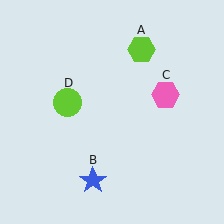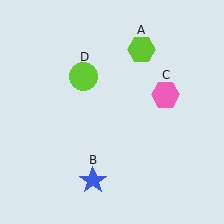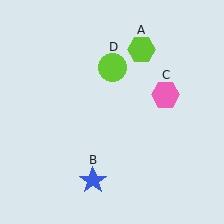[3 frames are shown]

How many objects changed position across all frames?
1 object changed position: lime circle (object D).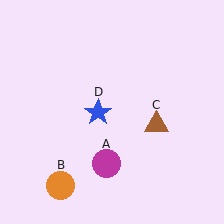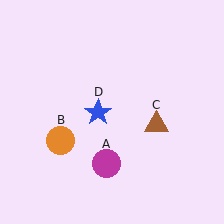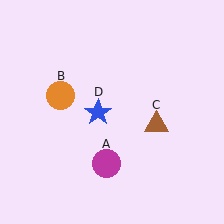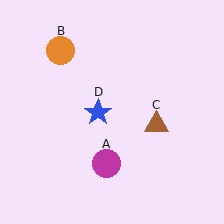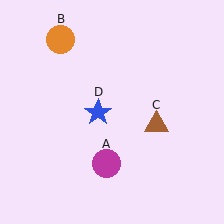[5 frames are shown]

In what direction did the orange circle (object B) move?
The orange circle (object B) moved up.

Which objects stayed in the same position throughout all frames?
Magenta circle (object A) and brown triangle (object C) and blue star (object D) remained stationary.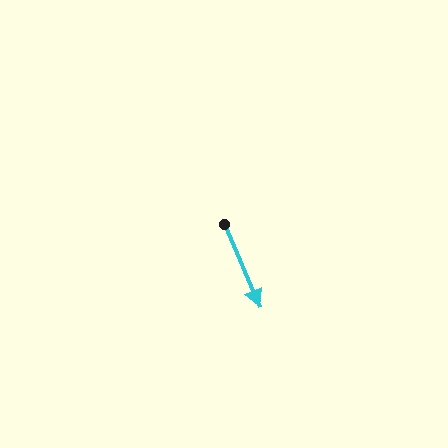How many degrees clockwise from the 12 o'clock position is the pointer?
Approximately 157 degrees.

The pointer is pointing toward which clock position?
Roughly 5 o'clock.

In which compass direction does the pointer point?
Southeast.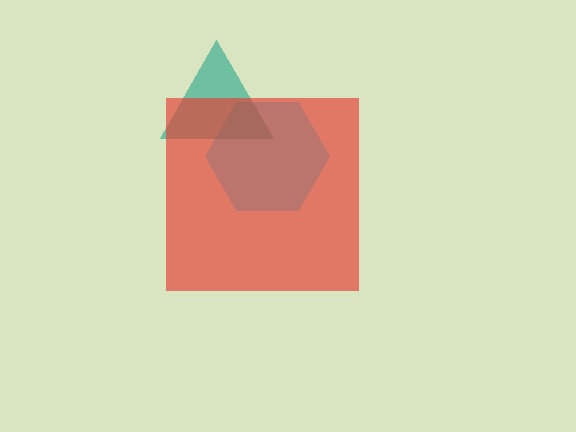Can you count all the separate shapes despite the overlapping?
Yes, there are 3 separate shapes.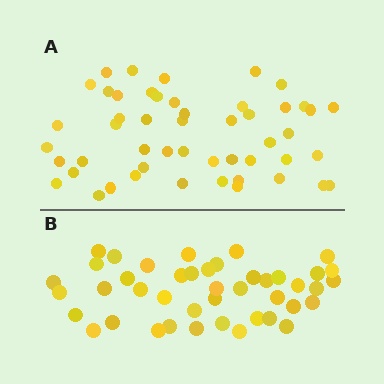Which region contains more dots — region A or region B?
Region A (the top region) has more dots.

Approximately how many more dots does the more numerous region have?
Region A has roughly 8 or so more dots than region B.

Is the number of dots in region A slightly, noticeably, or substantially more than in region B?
Region A has only slightly more — the two regions are fairly close. The ratio is roughly 1.2 to 1.